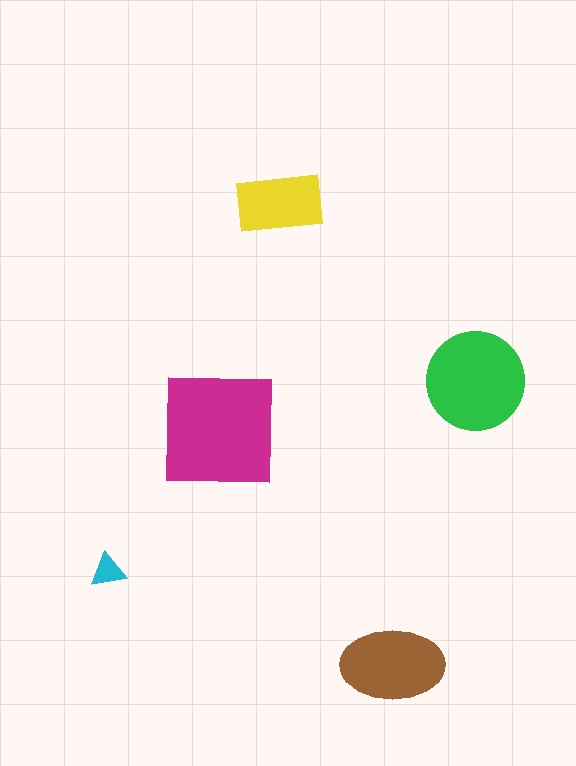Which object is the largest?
The magenta square.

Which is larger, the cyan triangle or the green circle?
The green circle.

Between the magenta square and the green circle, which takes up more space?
The magenta square.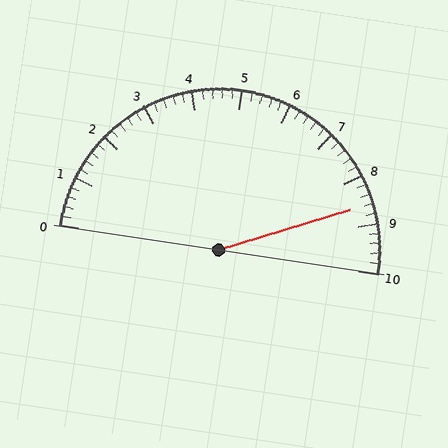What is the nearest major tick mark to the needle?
The nearest major tick mark is 9.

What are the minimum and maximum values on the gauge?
The gauge ranges from 0 to 10.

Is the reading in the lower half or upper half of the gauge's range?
The reading is in the upper half of the range (0 to 10).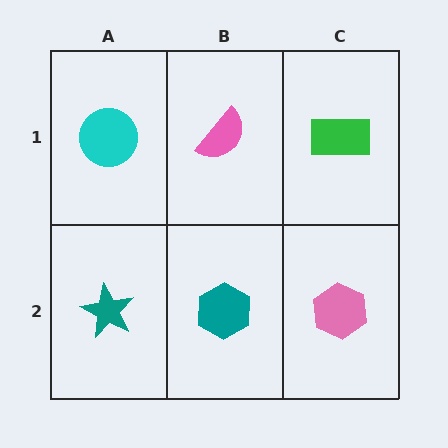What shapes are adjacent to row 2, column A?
A cyan circle (row 1, column A), a teal hexagon (row 2, column B).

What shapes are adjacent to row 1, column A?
A teal star (row 2, column A), a pink semicircle (row 1, column B).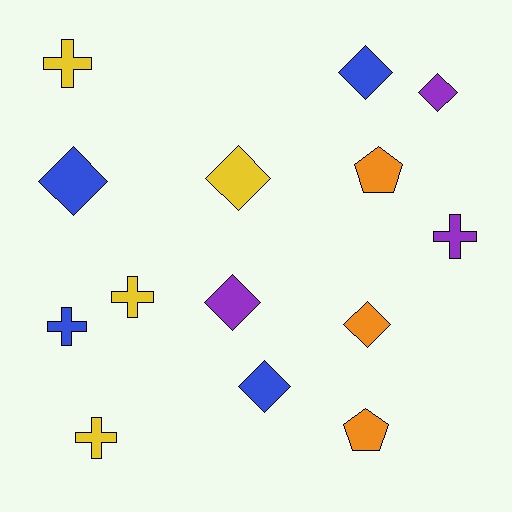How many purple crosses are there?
There is 1 purple cross.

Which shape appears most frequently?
Diamond, with 7 objects.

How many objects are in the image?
There are 14 objects.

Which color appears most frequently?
Yellow, with 4 objects.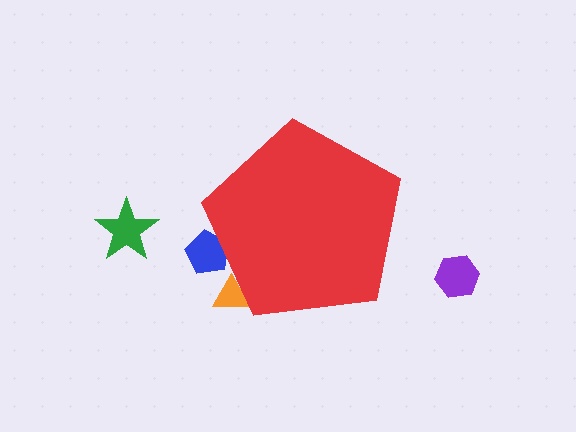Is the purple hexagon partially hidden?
No, the purple hexagon is fully visible.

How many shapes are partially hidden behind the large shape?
2 shapes are partially hidden.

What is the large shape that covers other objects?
A red pentagon.